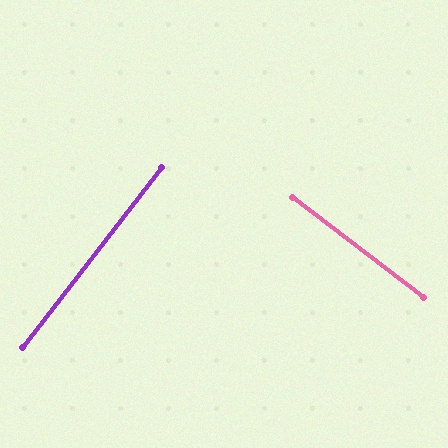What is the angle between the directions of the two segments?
Approximately 89 degrees.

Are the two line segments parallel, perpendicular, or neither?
Perpendicular — they meet at approximately 89°.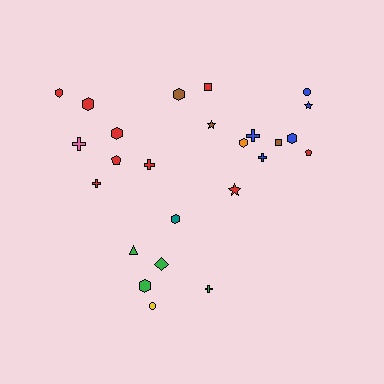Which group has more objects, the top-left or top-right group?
The top-right group.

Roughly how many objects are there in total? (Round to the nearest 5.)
Roughly 25 objects in total.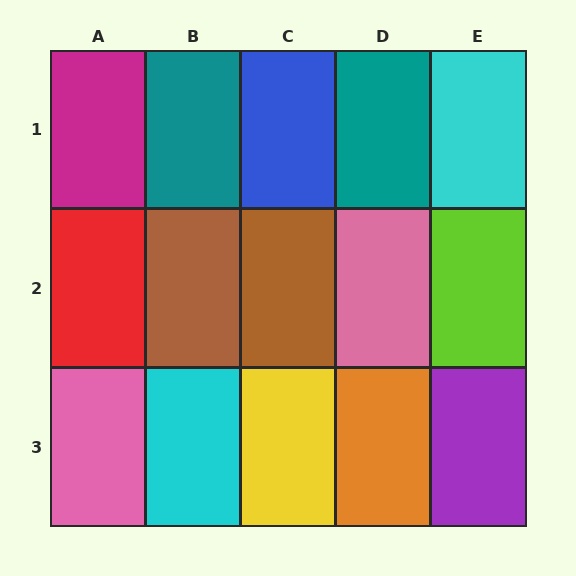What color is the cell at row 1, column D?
Teal.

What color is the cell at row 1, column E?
Cyan.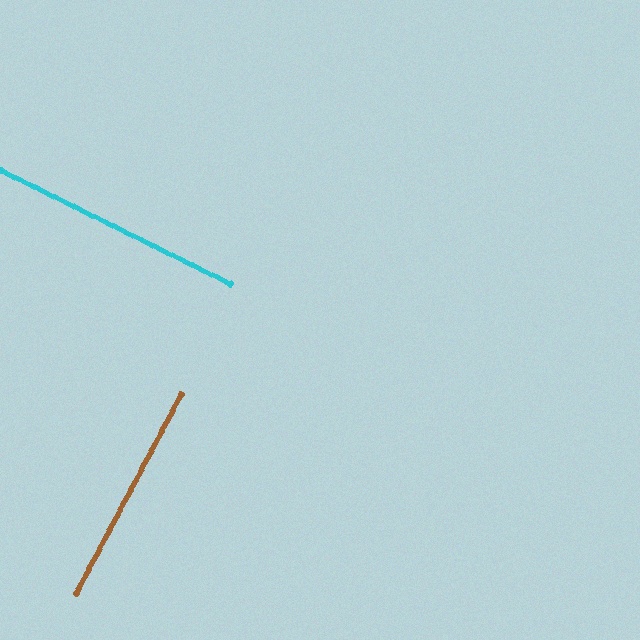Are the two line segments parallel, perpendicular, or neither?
Perpendicular — they meet at approximately 89°.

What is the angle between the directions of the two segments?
Approximately 89 degrees.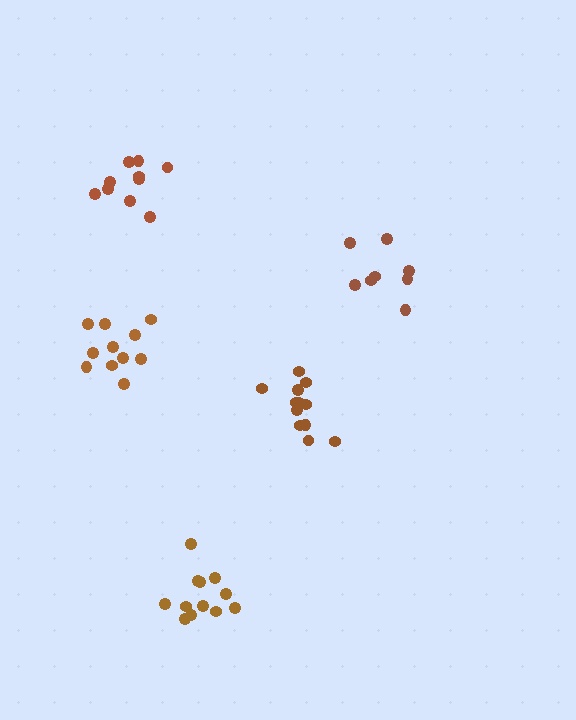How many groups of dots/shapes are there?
There are 5 groups.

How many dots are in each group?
Group 1: 11 dots, Group 2: 12 dots, Group 3: 8 dots, Group 4: 10 dots, Group 5: 12 dots (53 total).